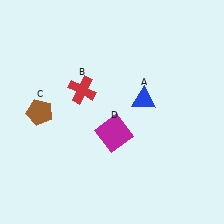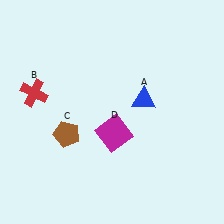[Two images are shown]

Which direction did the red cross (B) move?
The red cross (B) moved left.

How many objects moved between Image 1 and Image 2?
2 objects moved between the two images.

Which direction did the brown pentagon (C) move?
The brown pentagon (C) moved right.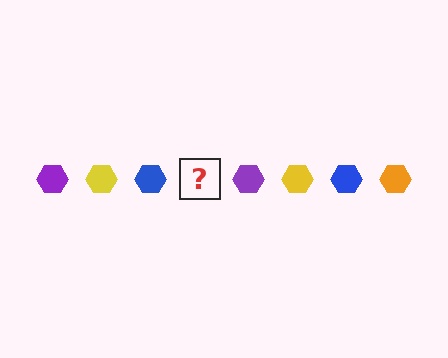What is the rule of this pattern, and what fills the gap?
The rule is that the pattern cycles through purple, yellow, blue, orange hexagons. The gap should be filled with an orange hexagon.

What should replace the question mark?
The question mark should be replaced with an orange hexagon.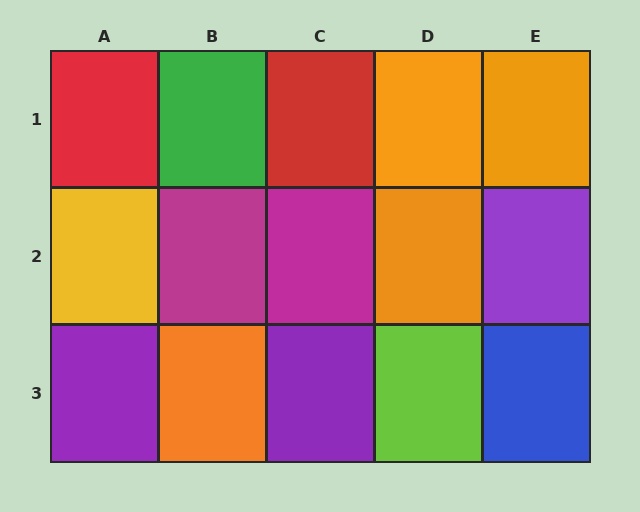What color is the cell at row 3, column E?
Blue.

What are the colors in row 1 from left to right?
Red, green, red, orange, orange.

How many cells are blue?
1 cell is blue.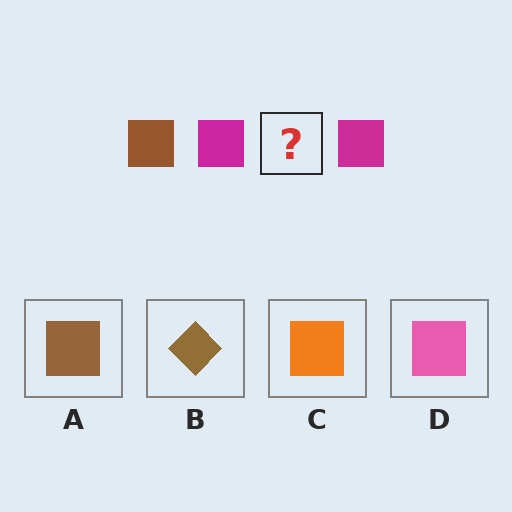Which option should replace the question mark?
Option A.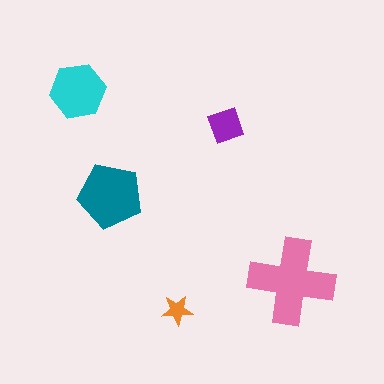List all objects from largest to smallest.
The pink cross, the teal pentagon, the cyan hexagon, the purple square, the orange star.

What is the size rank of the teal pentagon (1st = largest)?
2nd.